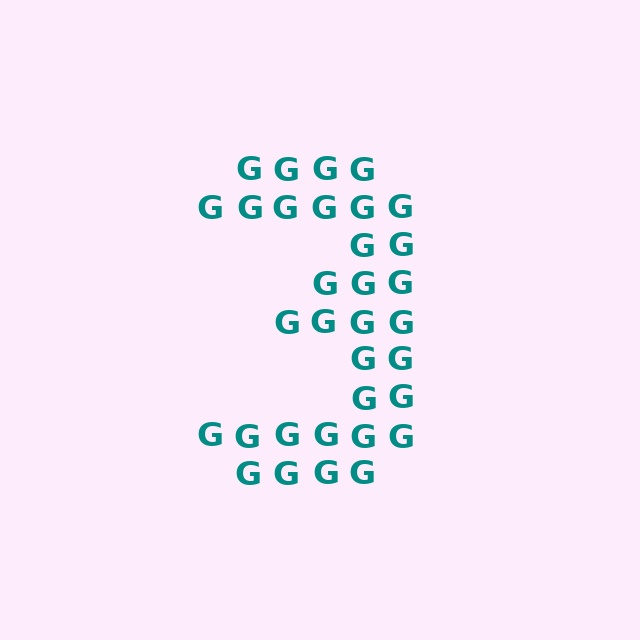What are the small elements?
The small elements are letter G's.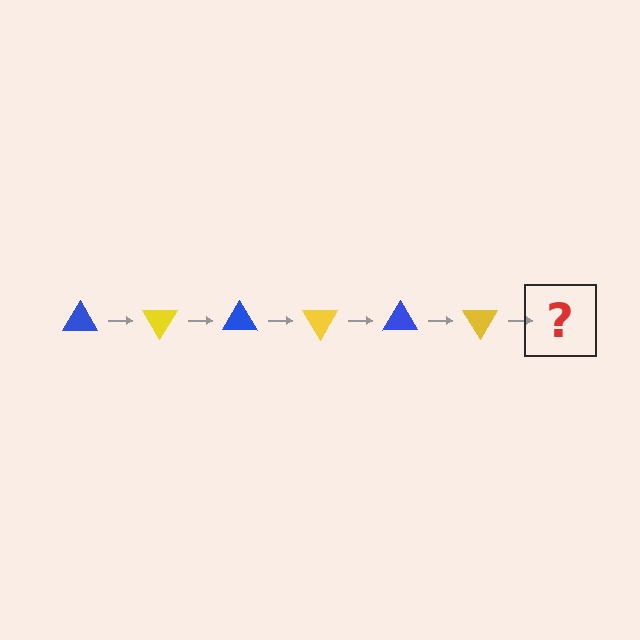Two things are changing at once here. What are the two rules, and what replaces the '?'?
The two rules are that it rotates 60 degrees each step and the color cycles through blue and yellow. The '?' should be a blue triangle, rotated 360 degrees from the start.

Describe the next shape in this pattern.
It should be a blue triangle, rotated 360 degrees from the start.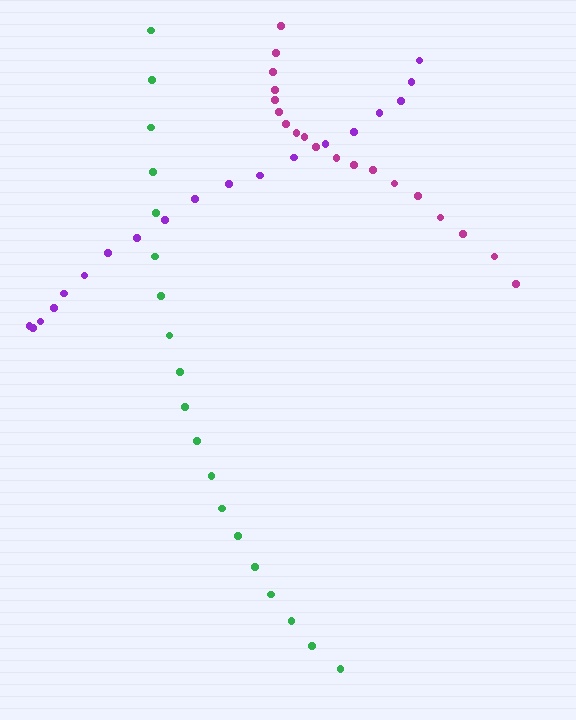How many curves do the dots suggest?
There are 3 distinct paths.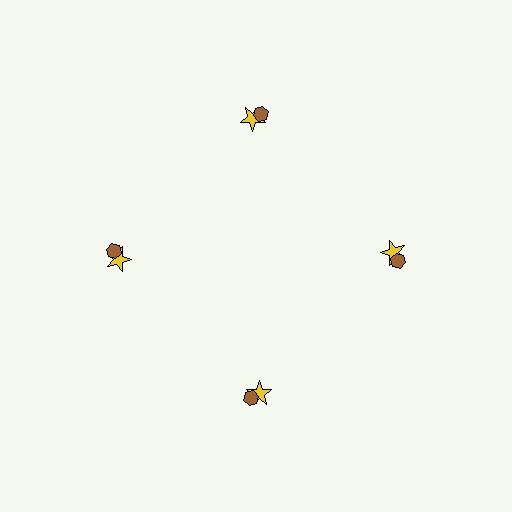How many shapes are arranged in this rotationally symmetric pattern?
There are 8 shapes, arranged in 4 groups of 2.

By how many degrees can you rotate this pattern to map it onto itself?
The pattern maps onto itself every 90 degrees of rotation.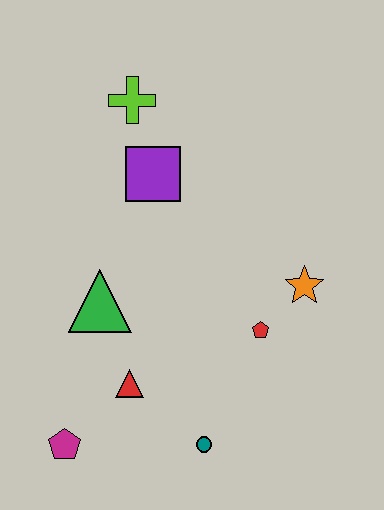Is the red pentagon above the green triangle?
No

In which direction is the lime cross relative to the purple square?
The lime cross is above the purple square.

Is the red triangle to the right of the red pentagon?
No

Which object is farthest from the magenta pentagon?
The lime cross is farthest from the magenta pentagon.